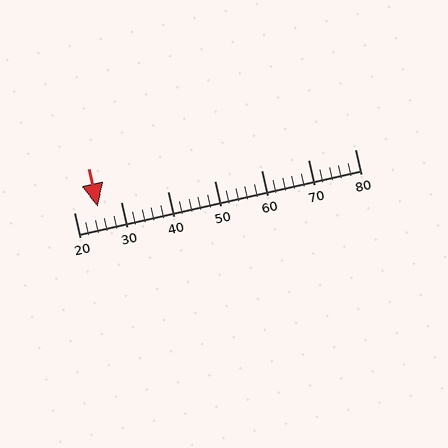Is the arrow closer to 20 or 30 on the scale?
The arrow is closer to 30.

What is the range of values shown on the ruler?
The ruler shows values from 20 to 80.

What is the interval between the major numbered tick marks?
The major tick marks are spaced 10 units apart.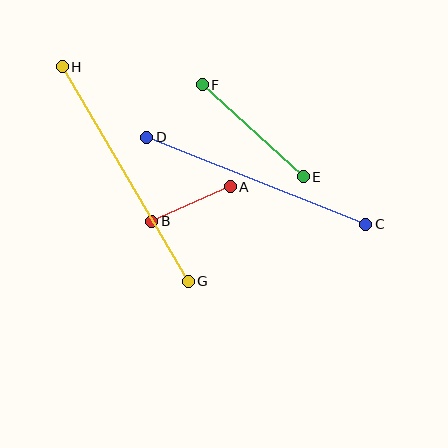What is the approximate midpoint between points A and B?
The midpoint is at approximately (191, 204) pixels.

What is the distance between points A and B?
The distance is approximately 86 pixels.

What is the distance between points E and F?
The distance is approximately 137 pixels.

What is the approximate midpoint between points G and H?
The midpoint is at approximately (125, 174) pixels.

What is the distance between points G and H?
The distance is approximately 249 pixels.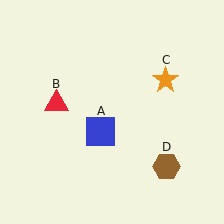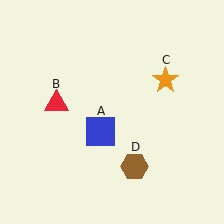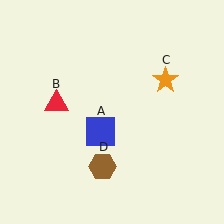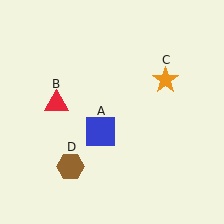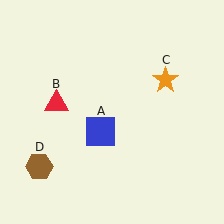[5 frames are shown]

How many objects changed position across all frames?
1 object changed position: brown hexagon (object D).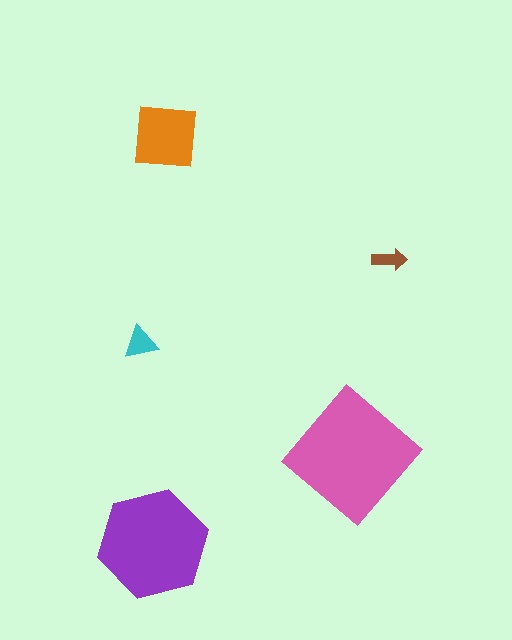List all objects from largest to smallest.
The pink diamond, the purple hexagon, the orange square, the cyan triangle, the brown arrow.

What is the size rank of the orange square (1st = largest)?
3rd.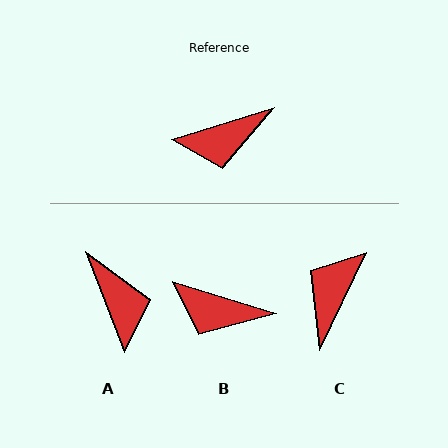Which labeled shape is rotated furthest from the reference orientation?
C, about 133 degrees away.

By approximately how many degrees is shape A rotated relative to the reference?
Approximately 94 degrees counter-clockwise.